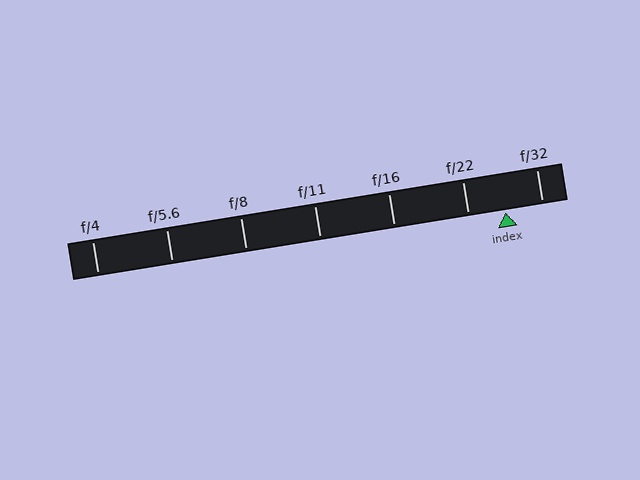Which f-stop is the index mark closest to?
The index mark is closest to f/32.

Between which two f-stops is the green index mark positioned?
The index mark is between f/22 and f/32.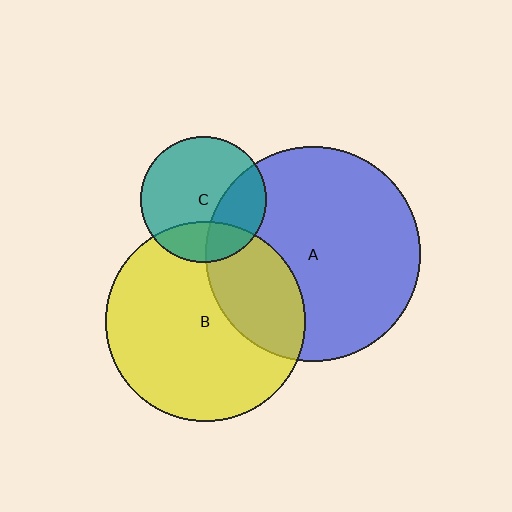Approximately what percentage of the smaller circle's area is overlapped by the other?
Approximately 25%.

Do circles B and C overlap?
Yes.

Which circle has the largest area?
Circle A (blue).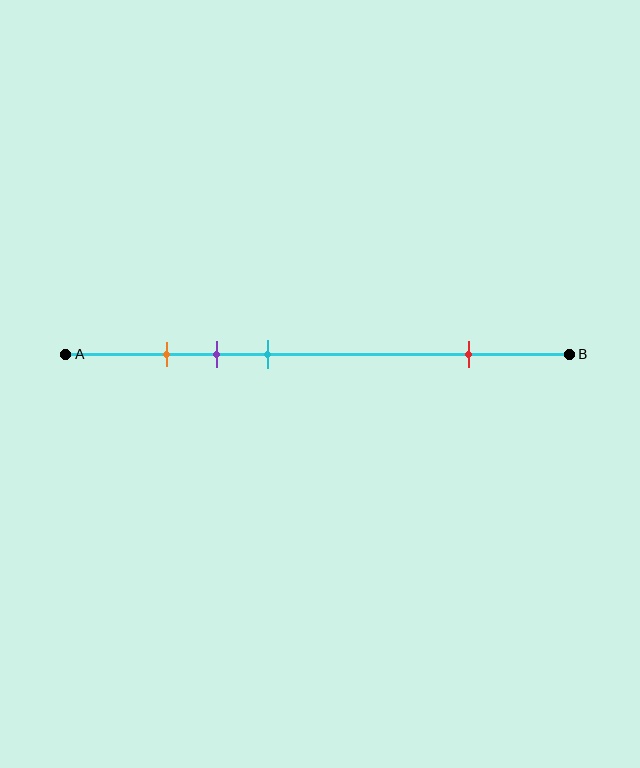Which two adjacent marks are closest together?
The orange and purple marks are the closest adjacent pair.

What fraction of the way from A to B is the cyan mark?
The cyan mark is approximately 40% (0.4) of the way from A to B.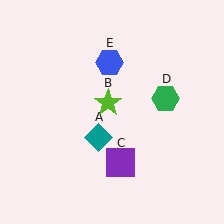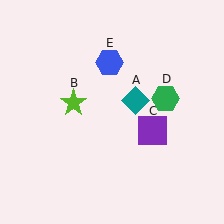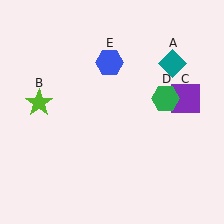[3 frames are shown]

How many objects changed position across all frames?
3 objects changed position: teal diamond (object A), lime star (object B), purple square (object C).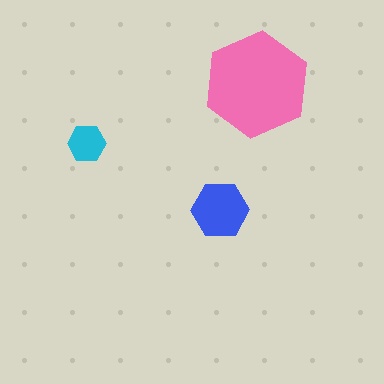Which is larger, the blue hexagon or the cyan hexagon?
The blue one.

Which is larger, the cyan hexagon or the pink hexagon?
The pink one.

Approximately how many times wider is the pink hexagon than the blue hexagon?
About 2 times wider.